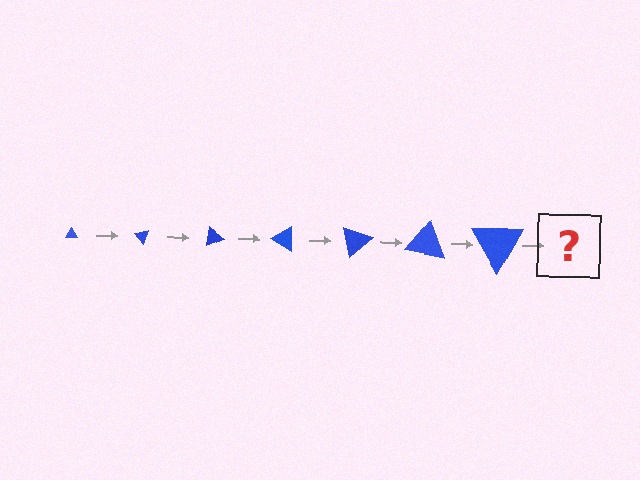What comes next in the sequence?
The next element should be a triangle, larger than the previous one and rotated 350 degrees from the start.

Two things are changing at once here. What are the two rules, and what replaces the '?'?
The two rules are that the triangle grows larger each step and it rotates 50 degrees each step. The '?' should be a triangle, larger than the previous one and rotated 350 degrees from the start.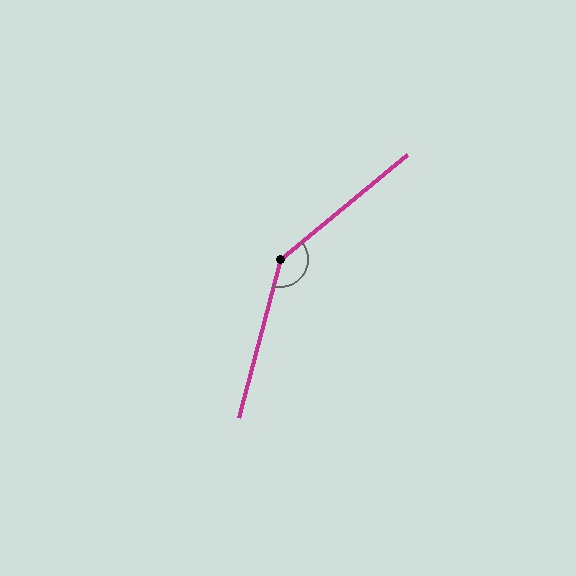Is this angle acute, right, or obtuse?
It is obtuse.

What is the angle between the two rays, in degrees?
Approximately 144 degrees.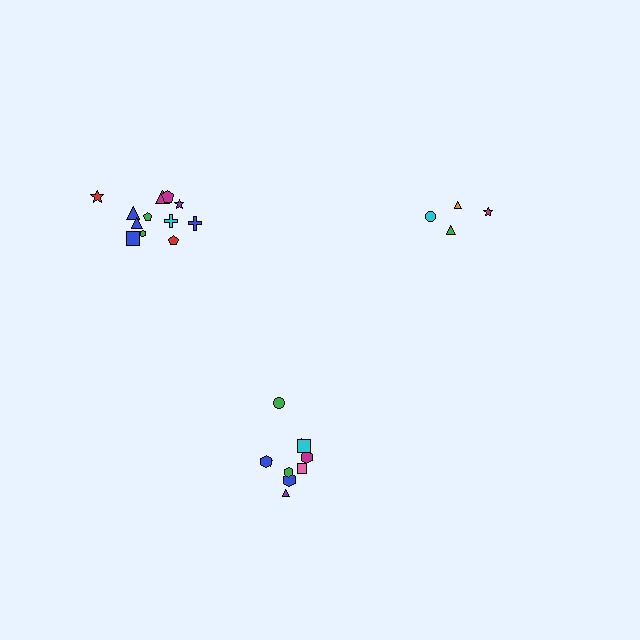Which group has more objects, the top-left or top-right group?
The top-left group.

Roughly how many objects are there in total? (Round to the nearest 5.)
Roughly 25 objects in total.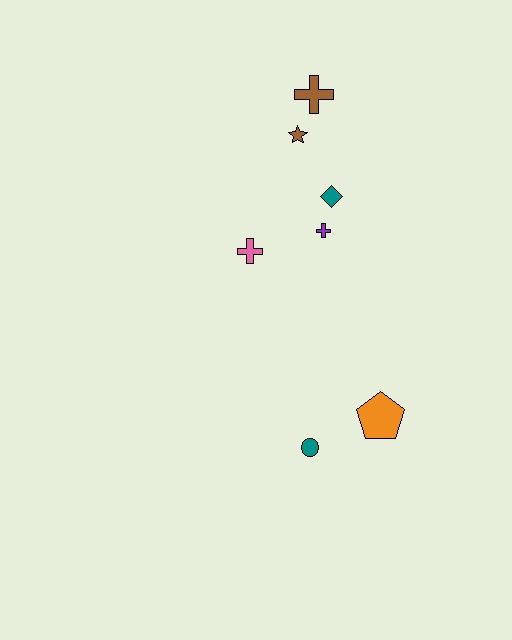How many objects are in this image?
There are 7 objects.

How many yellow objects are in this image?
There are no yellow objects.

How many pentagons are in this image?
There is 1 pentagon.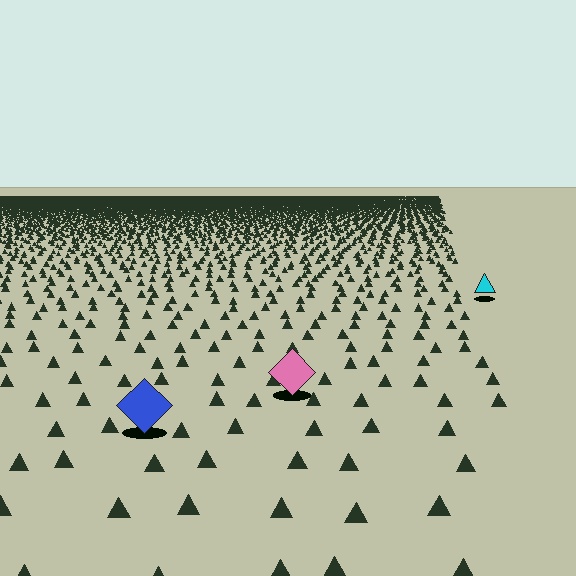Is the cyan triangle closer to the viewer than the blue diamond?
No. The blue diamond is closer — you can tell from the texture gradient: the ground texture is coarser near it.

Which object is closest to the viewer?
The blue diamond is closest. The texture marks near it are larger and more spread out.